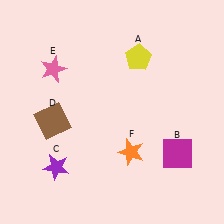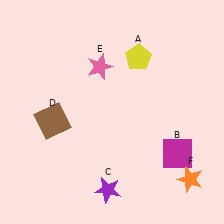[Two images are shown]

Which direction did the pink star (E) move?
The pink star (E) moved right.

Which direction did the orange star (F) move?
The orange star (F) moved right.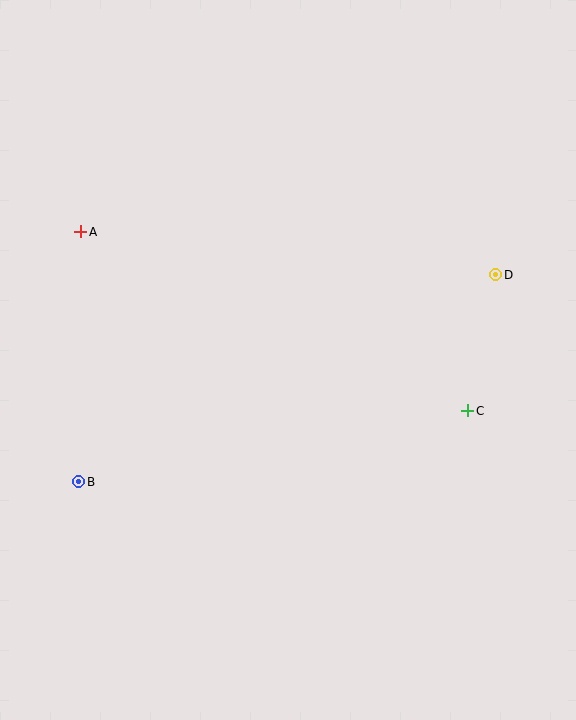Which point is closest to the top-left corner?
Point A is closest to the top-left corner.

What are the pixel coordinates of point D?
Point D is at (496, 275).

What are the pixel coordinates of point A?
Point A is at (81, 232).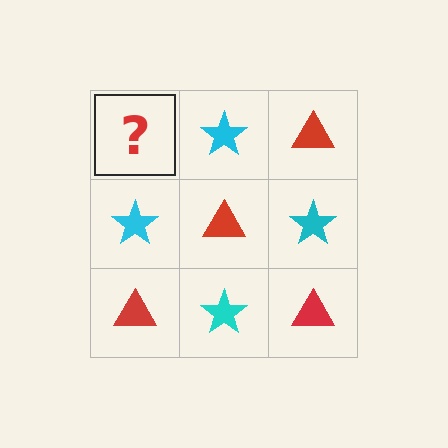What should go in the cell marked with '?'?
The missing cell should contain a red triangle.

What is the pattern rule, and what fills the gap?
The rule is that it alternates red triangle and cyan star in a checkerboard pattern. The gap should be filled with a red triangle.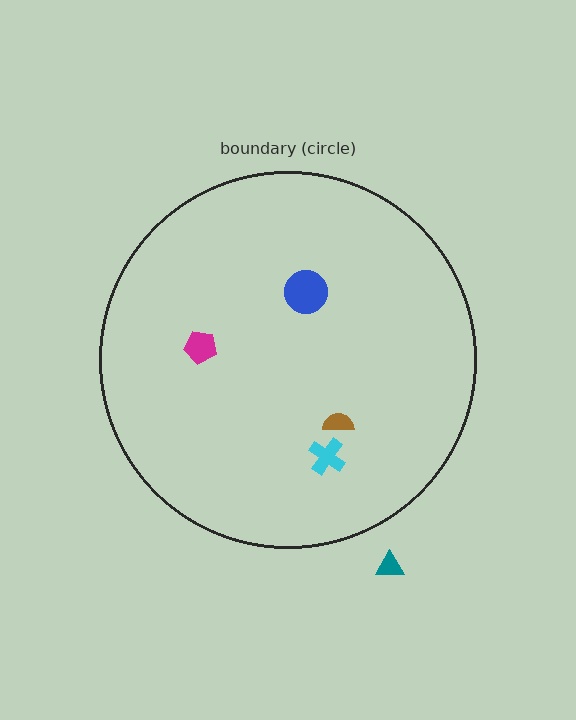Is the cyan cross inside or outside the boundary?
Inside.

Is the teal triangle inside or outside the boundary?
Outside.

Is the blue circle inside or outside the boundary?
Inside.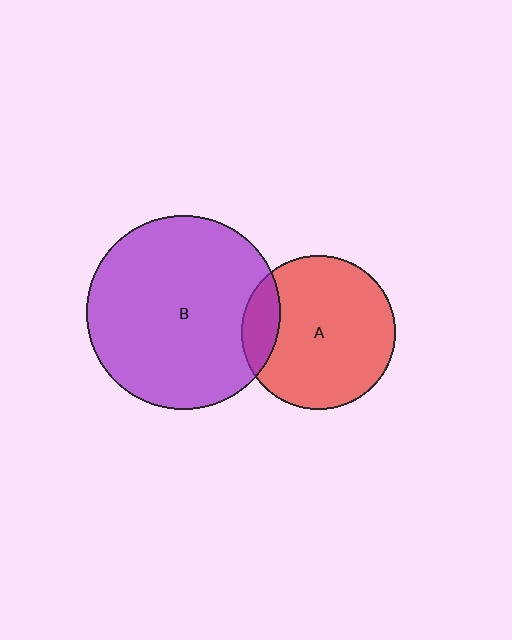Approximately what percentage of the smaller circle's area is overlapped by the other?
Approximately 15%.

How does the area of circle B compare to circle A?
Approximately 1.6 times.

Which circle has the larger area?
Circle B (purple).